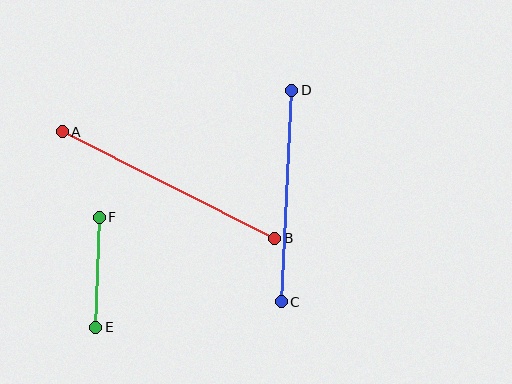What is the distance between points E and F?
The distance is approximately 110 pixels.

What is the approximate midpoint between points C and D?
The midpoint is at approximately (286, 196) pixels.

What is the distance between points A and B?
The distance is approximately 238 pixels.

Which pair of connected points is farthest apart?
Points A and B are farthest apart.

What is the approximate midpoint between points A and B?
The midpoint is at approximately (169, 185) pixels.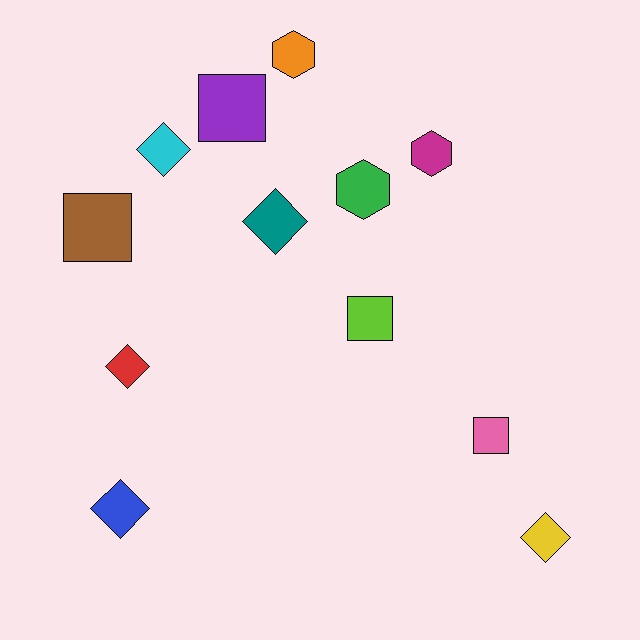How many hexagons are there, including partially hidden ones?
There are 3 hexagons.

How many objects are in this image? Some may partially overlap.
There are 12 objects.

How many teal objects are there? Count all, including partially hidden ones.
There is 1 teal object.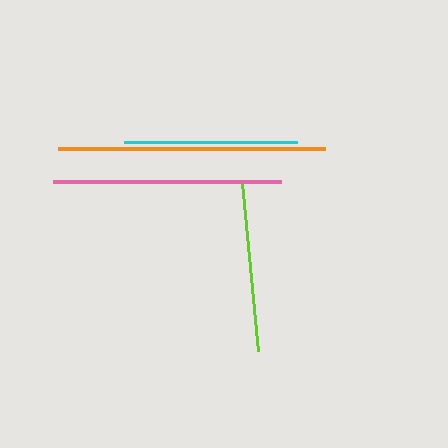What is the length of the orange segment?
The orange segment is approximately 267 pixels long.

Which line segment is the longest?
The orange line is the longest at approximately 267 pixels.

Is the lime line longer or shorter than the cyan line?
The cyan line is longer than the lime line.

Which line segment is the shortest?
The lime line is the shortest at approximately 168 pixels.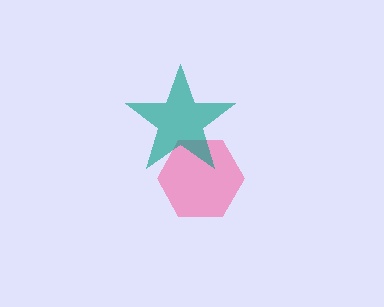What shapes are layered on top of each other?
The layered shapes are: a pink hexagon, a teal star.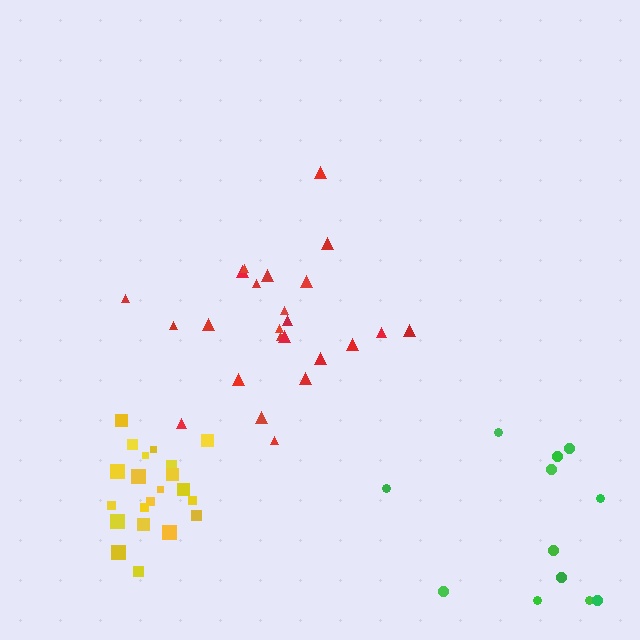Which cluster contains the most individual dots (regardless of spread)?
Red (24).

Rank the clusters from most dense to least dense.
yellow, red, green.